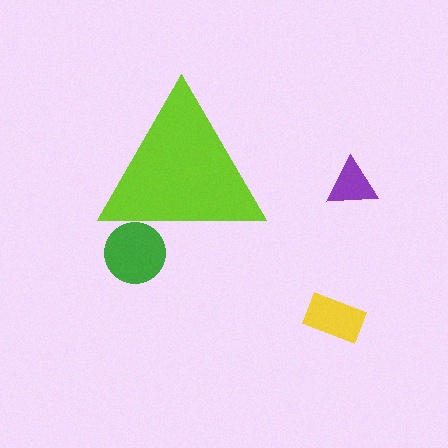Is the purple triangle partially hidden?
No, the purple triangle is fully visible.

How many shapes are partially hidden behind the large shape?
1 shape is partially hidden.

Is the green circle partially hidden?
Yes, the green circle is partially hidden behind the lime triangle.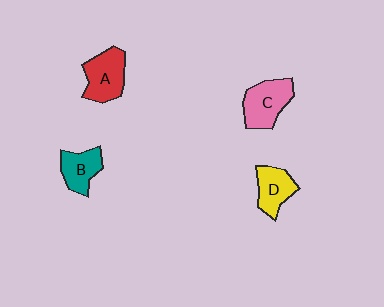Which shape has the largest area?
Shape C (pink).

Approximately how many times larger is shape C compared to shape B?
Approximately 1.3 times.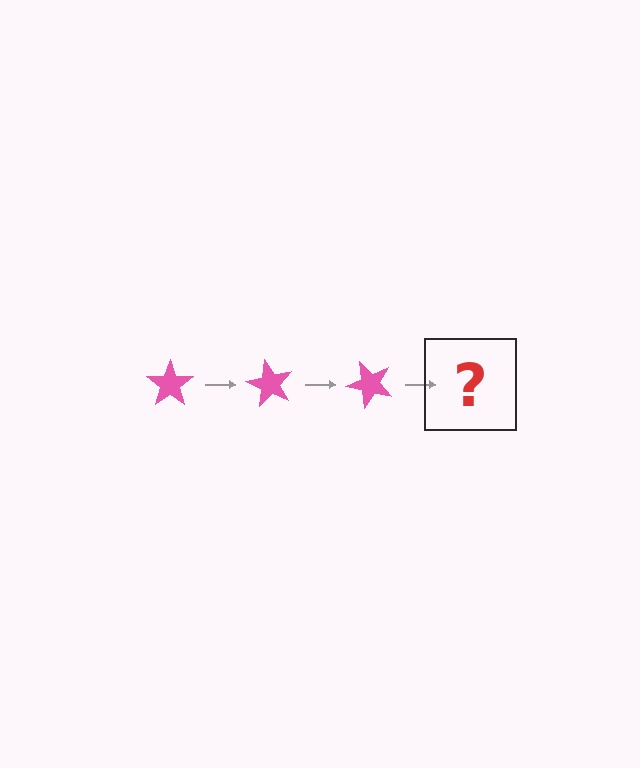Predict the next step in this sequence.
The next step is a pink star rotated 180 degrees.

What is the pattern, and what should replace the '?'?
The pattern is that the star rotates 60 degrees each step. The '?' should be a pink star rotated 180 degrees.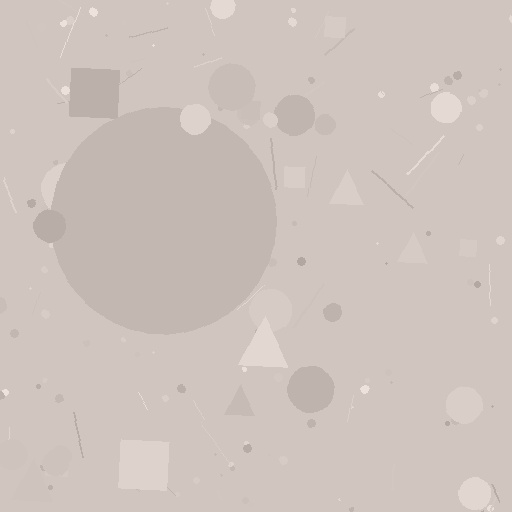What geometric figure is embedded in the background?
A circle is embedded in the background.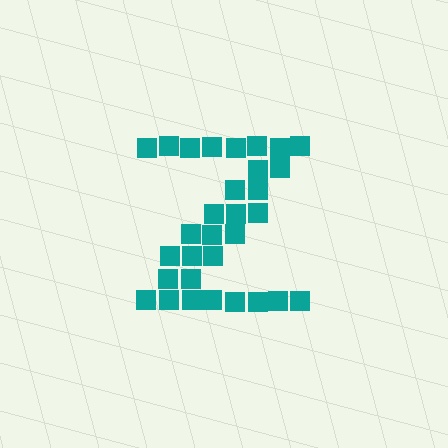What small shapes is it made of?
It is made of small squares.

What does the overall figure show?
The overall figure shows the letter Z.